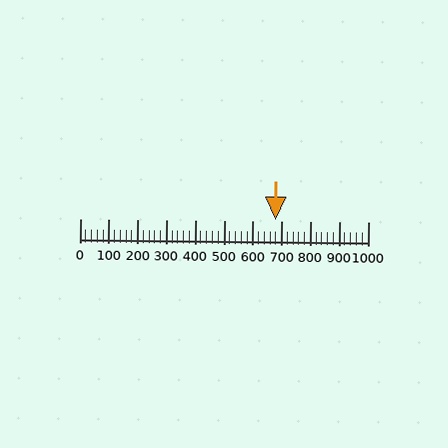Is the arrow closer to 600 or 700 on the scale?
The arrow is closer to 700.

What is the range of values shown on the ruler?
The ruler shows values from 0 to 1000.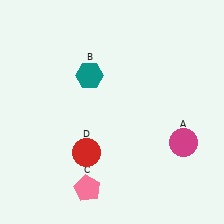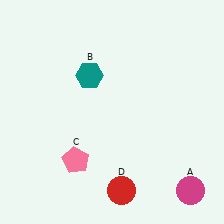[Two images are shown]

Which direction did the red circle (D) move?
The red circle (D) moved down.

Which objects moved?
The objects that moved are: the magenta circle (A), the pink pentagon (C), the red circle (D).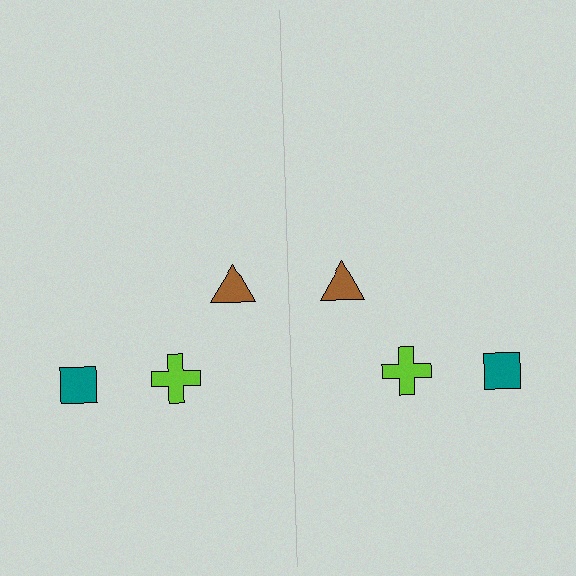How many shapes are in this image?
There are 6 shapes in this image.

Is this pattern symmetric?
Yes, this pattern has bilateral (reflection) symmetry.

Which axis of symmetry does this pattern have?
The pattern has a vertical axis of symmetry running through the center of the image.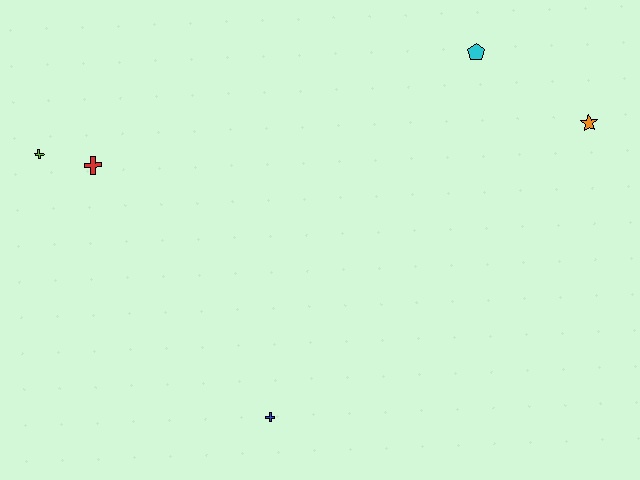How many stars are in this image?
There is 1 star.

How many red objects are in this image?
There is 1 red object.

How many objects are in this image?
There are 5 objects.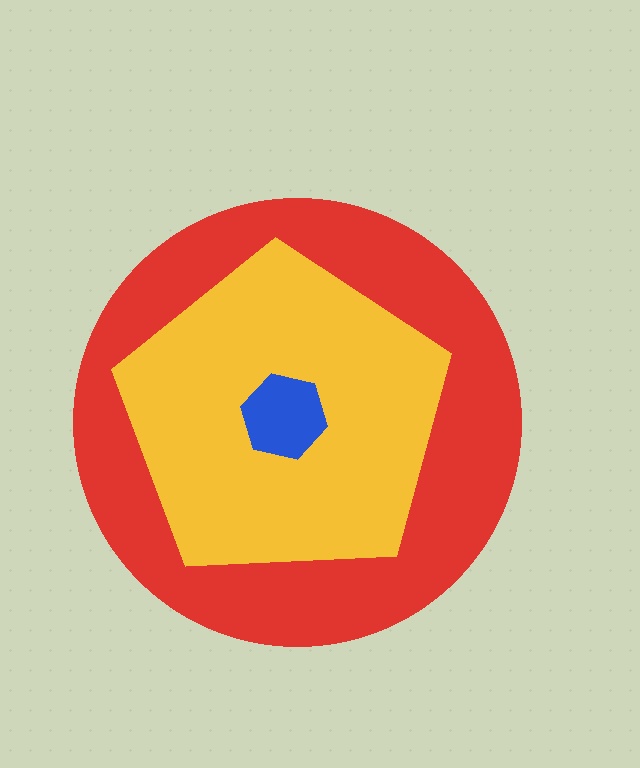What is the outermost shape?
The red circle.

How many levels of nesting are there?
3.